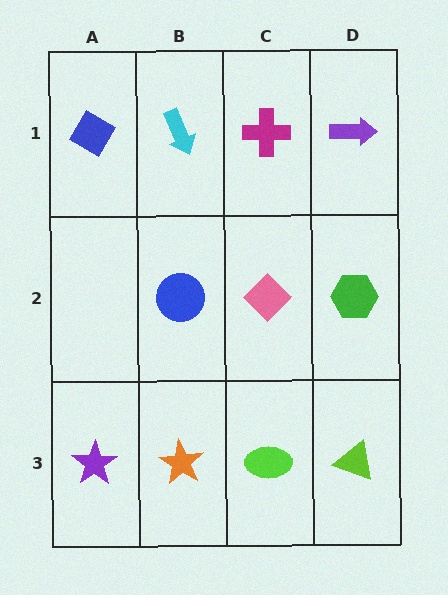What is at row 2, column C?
A pink diamond.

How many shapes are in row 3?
4 shapes.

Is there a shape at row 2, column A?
No, that cell is empty.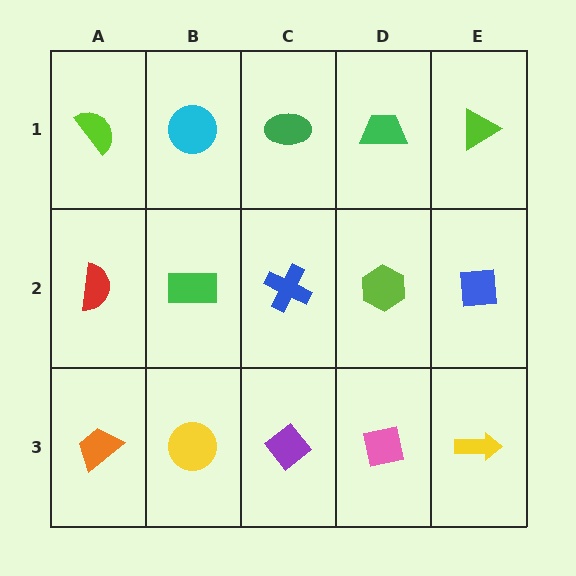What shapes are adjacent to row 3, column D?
A lime hexagon (row 2, column D), a purple diamond (row 3, column C), a yellow arrow (row 3, column E).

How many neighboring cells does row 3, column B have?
3.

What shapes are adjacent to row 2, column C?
A green ellipse (row 1, column C), a purple diamond (row 3, column C), a green rectangle (row 2, column B), a lime hexagon (row 2, column D).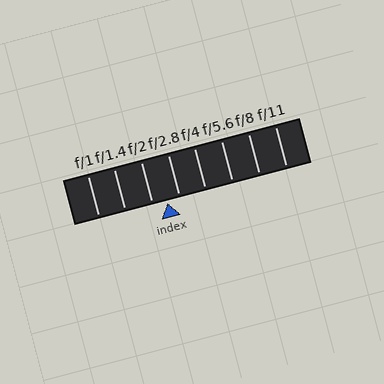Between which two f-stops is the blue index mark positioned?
The index mark is between f/2 and f/2.8.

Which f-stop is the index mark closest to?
The index mark is closest to f/2.8.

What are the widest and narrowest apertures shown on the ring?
The widest aperture shown is f/1 and the narrowest is f/11.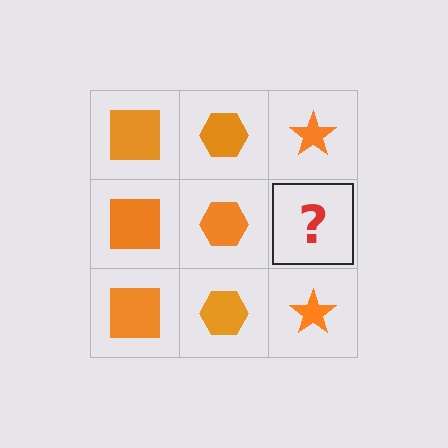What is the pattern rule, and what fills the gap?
The rule is that each column has a consistent shape. The gap should be filled with an orange star.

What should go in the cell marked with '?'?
The missing cell should contain an orange star.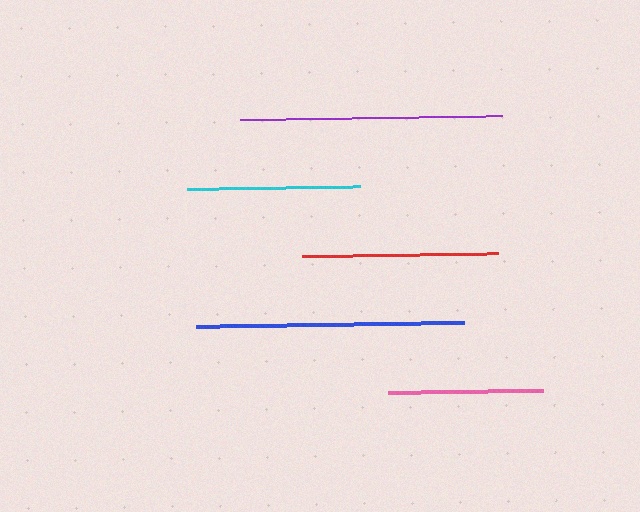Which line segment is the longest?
The blue line is the longest at approximately 268 pixels.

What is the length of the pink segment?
The pink segment is approximately 154 pixels long.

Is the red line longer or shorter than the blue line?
The blue line is longer than the red line.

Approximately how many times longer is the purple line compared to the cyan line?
The purple line is approximately 1.5 times the length of the cyan line.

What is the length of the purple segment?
The purple segment is approximately 262 pixels long.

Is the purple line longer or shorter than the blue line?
The blue line is longer than the purple line.